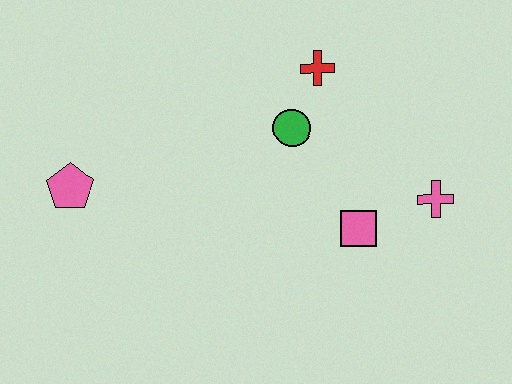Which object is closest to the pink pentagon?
The green circle is closest to the pink pentagon.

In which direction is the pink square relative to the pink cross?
The pink square is to the left of the pink cross.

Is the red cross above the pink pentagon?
Yes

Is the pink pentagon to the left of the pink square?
Yes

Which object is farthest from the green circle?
The pink pentagon is farthest from the green circle.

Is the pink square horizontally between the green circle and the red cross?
No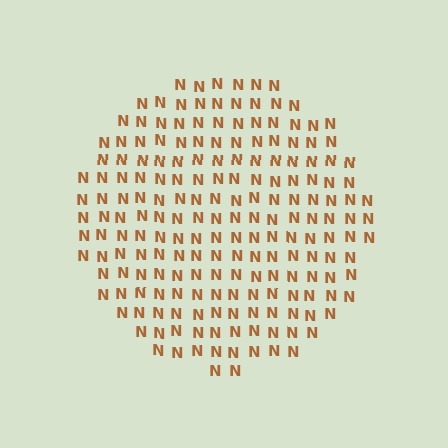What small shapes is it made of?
It is made of small letter N's.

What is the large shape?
The large shape is a circle.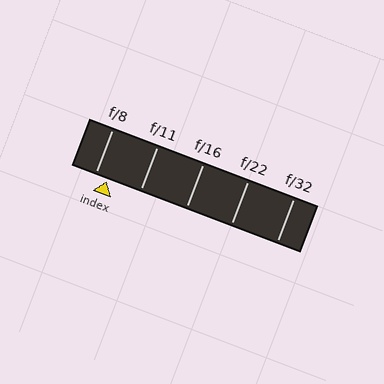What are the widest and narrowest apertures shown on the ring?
The widest aperture shown is f/8 and the narrowest is f/32.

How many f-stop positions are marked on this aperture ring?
There are 5 f-stop positions marked.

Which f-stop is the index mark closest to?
The index mark is closest to f/8.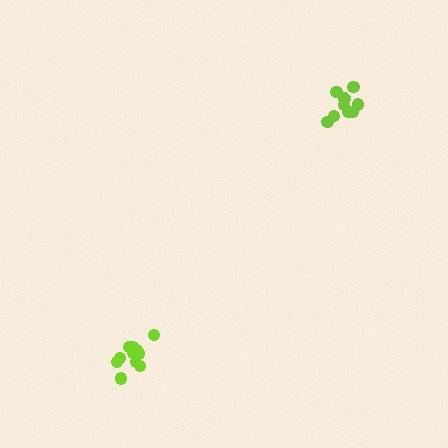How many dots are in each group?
Group 1: 11 dots, Group 2: 9 dots (20 total).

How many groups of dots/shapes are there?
There are 2 groups.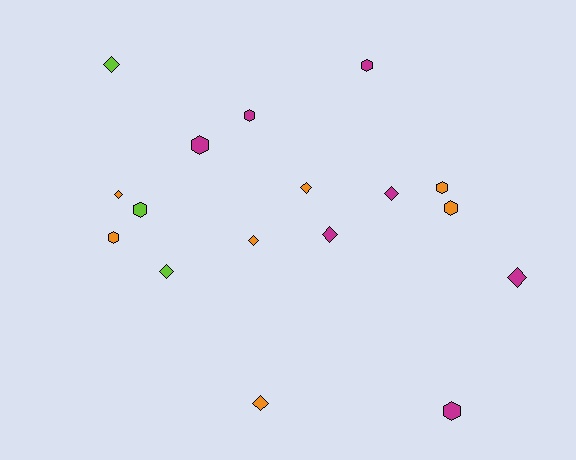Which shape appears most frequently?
Diamond, with 9 objects.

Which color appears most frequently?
Magenta, with 7 objects.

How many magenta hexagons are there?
There are 4 magenta hexagons.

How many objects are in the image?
There are 17 objects.